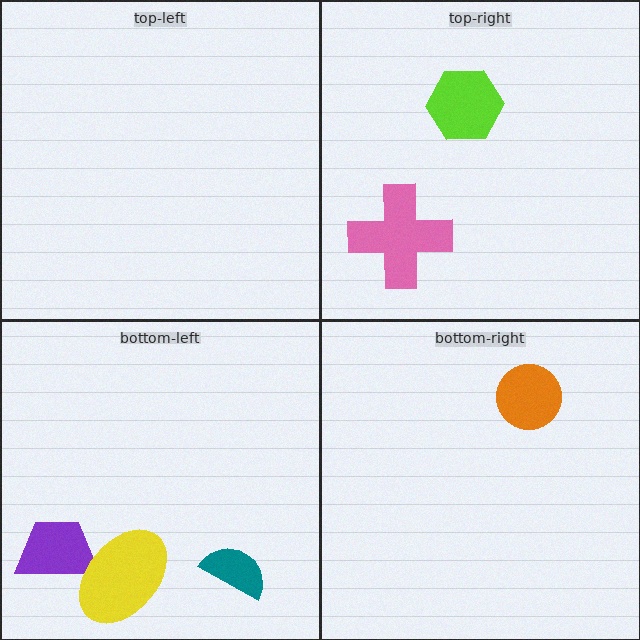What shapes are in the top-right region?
The lime hexagon, the pink cross.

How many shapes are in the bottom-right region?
1.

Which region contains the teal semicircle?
The bottom-left region.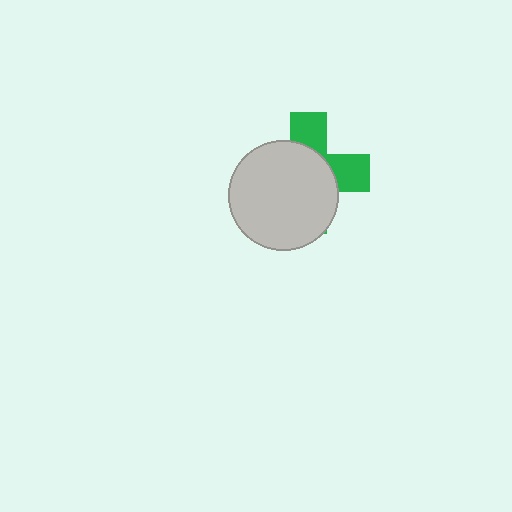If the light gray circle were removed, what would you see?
You would see the complete green cross.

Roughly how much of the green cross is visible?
A small part of it is visible (roughly 35%).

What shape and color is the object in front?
The object in front is a light gray circle.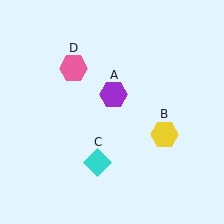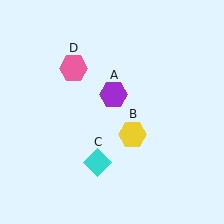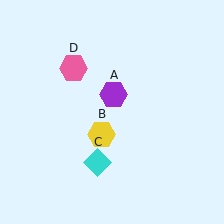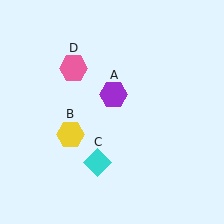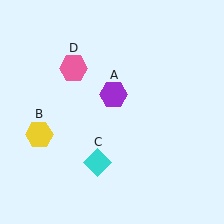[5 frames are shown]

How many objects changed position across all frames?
1 object changed position: yellow hexagon (object B).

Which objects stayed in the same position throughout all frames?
Purple hexagon (object A) and cyan diamond (object C) and pink hexagon (object D) remained stationary.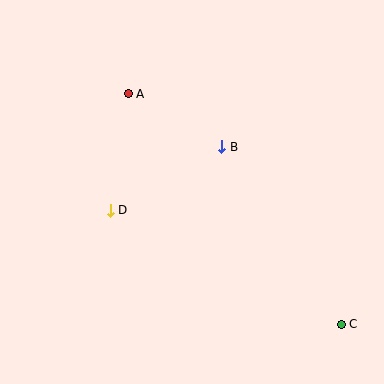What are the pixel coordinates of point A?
Point A is at (128, 94).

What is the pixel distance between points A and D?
The distance between A and D is 118 pixels.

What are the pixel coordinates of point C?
Point C is at (341, 324).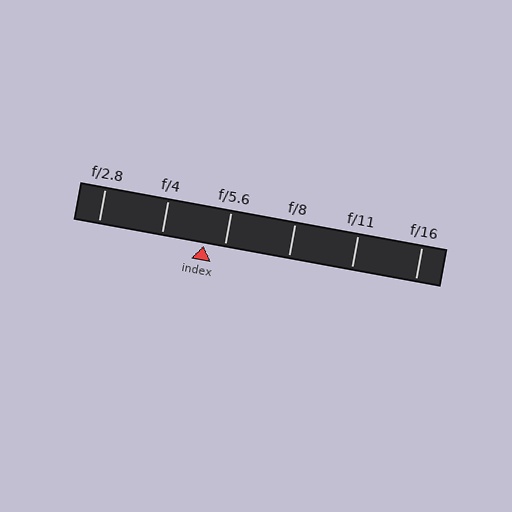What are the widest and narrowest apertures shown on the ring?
The widest aperture shown is f/2.8 and the narrowest is f/16.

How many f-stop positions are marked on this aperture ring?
There are 6 f-stop positions marked.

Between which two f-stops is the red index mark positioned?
The index mark is between f/4 and f/5.6.